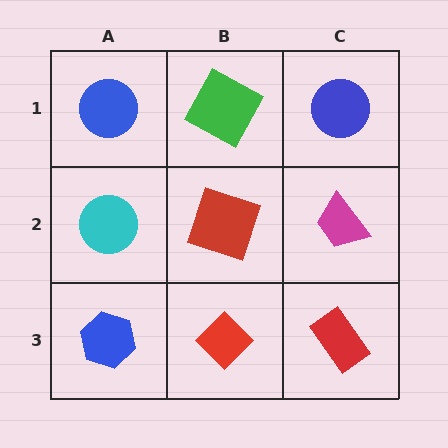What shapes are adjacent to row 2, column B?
A green square (row 1, column B), a red diamond (row 3, column B), a cyan circle (row 2, column A), a magenta trapezoid (row 2, column C).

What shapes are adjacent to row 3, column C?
A magenta trapezoid (row 2, column C), a red diamond (row 3, column B).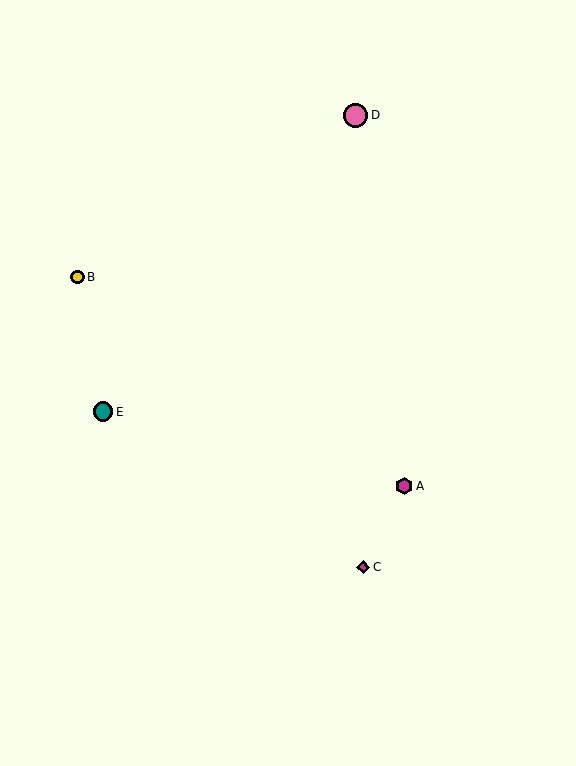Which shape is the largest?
The pink circle (labeled D) is the largest.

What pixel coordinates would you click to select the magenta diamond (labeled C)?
Click at (363, 567) to select the magenta diamond C.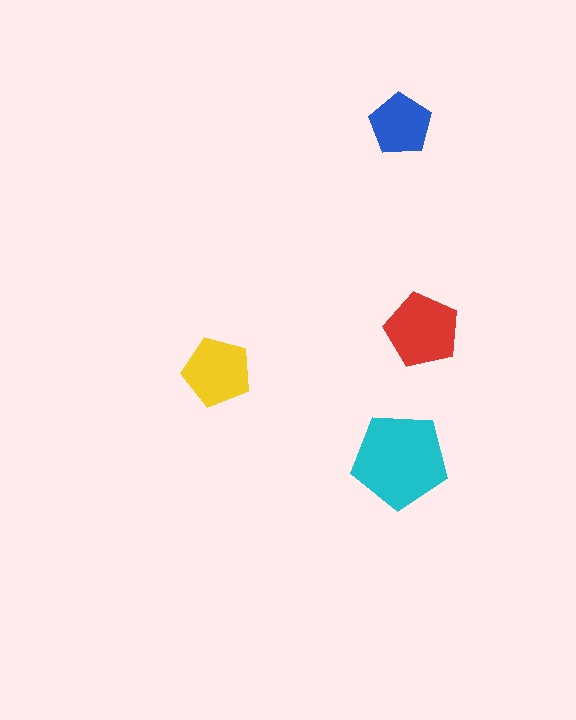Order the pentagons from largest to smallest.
the cyan one, the red one, the yellow one, the blue one.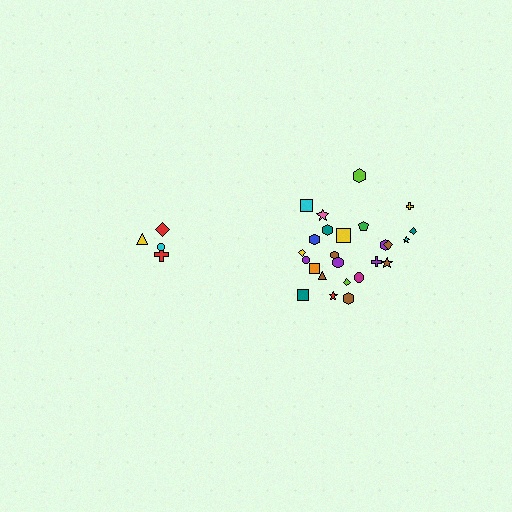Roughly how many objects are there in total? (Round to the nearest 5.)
Roughly 30 objects in total.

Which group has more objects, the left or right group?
The right group.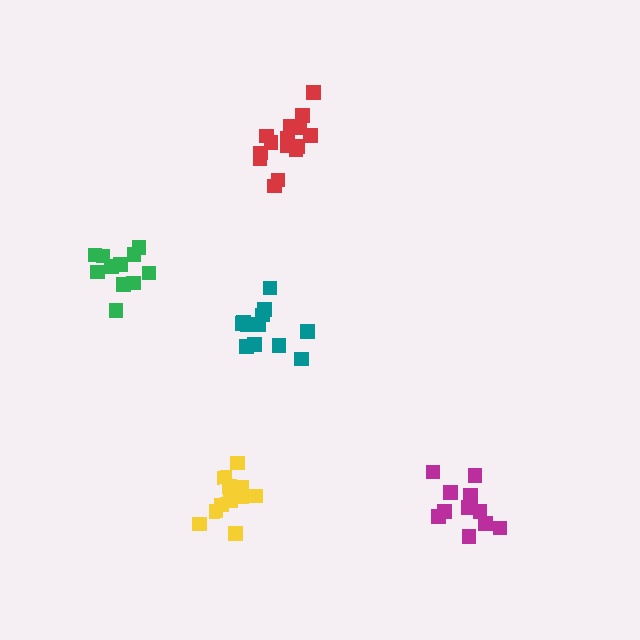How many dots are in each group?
Group 1: 12 dots, Group 2: 13 dots, Group 3: 13 dots, Group 4: 15 dots, Group 5: 11 dots (64 total).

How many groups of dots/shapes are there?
There are 5 groups.